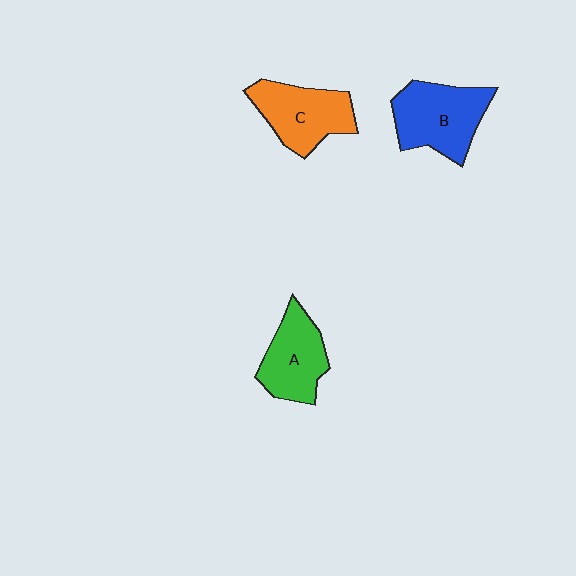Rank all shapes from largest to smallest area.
From largest to smallest: B (blue), C (orange), A (green).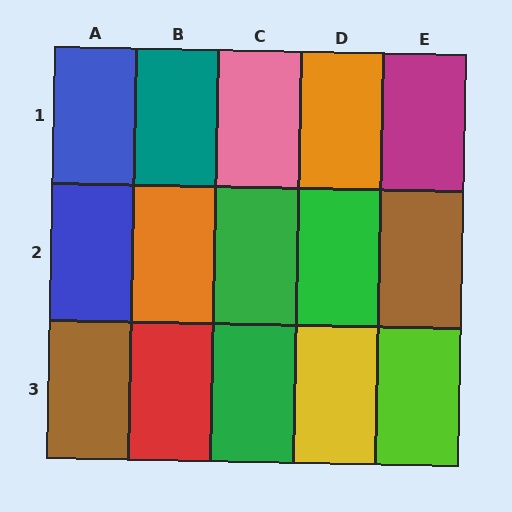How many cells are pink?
1 cell is pink.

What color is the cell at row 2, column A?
Blue.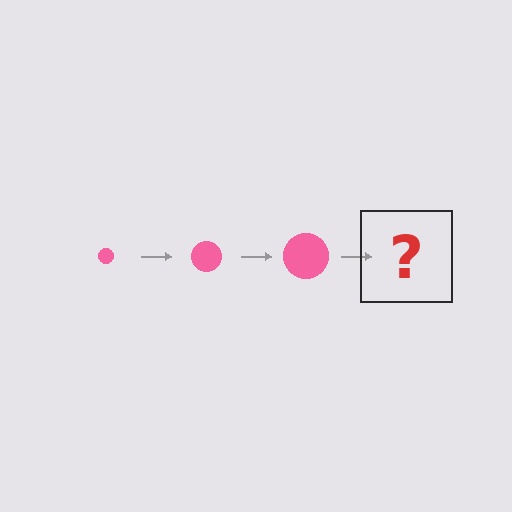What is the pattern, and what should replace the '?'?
The pattern is that the circle gets progressively larger each step. The '?' should be a pink circle, larger than the previous one.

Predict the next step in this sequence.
The next step is a pink circle, larger than the previous one.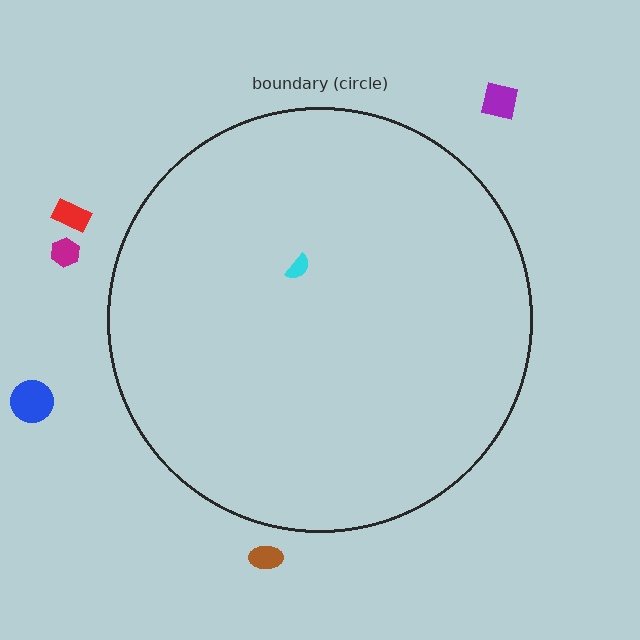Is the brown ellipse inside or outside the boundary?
Outside.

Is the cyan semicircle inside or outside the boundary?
Inside.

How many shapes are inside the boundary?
1 inside, 5 outside.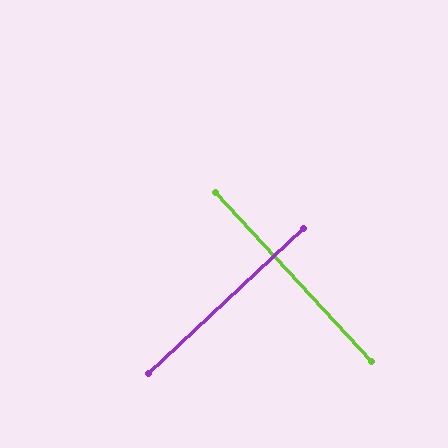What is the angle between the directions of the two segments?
Approximately 90 degrees.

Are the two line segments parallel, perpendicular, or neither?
Perpendicular — they meet at approximately 90°.